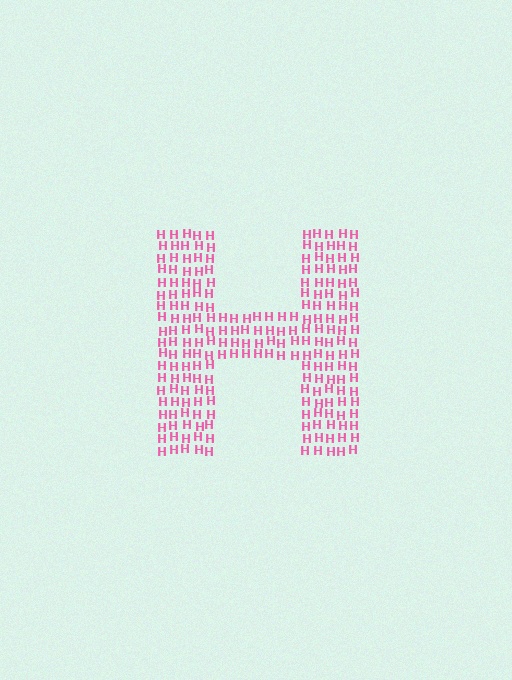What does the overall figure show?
The overall figure shows the letter H.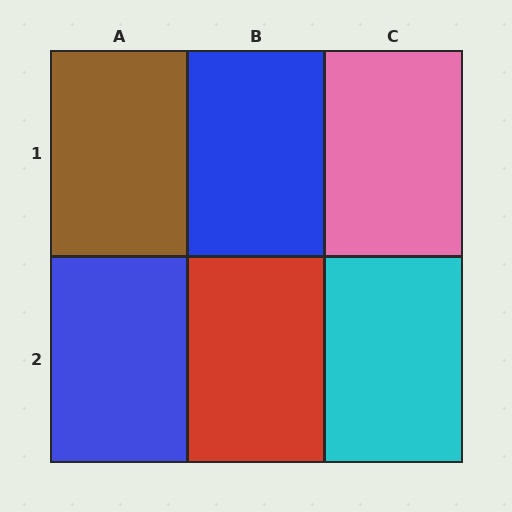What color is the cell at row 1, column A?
Brown.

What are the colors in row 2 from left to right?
Blue, red, cyan.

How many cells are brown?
1 cell is brown.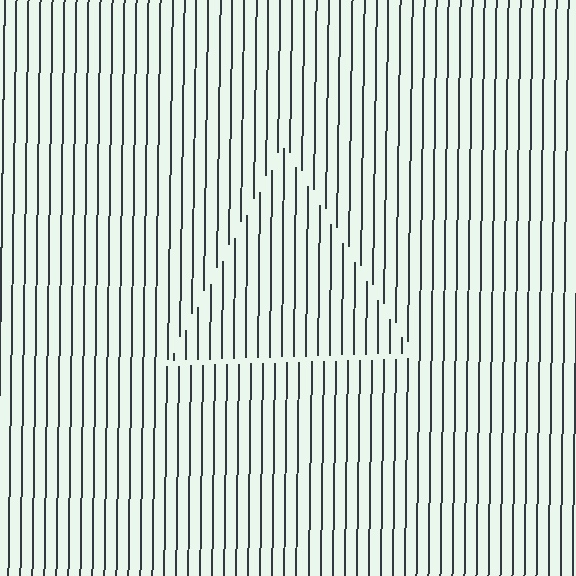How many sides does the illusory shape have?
3 sides — the line-ends trace a triangle.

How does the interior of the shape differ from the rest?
The interior of the shape contains the same grating, shifted by half a period — the contour is defined by the phase discontinuity where line-ends from the inner and outer gratings abut.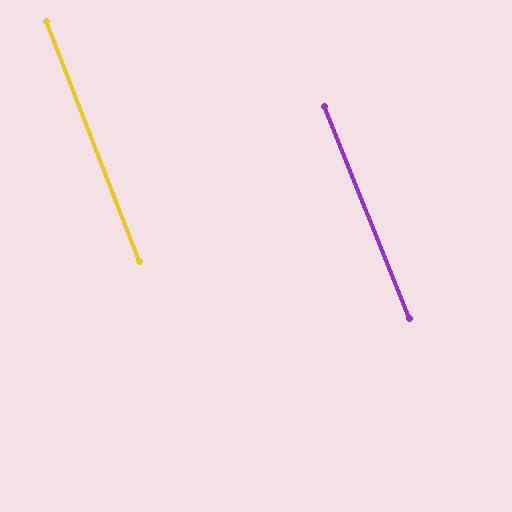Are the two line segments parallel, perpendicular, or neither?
Parallel — their directions differ by only 0.4°.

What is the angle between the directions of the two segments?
Approximately 0 degrees.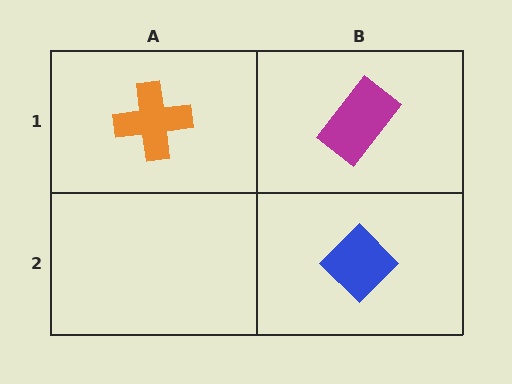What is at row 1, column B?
A magenta rectangle.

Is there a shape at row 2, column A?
No, that cell is empty.